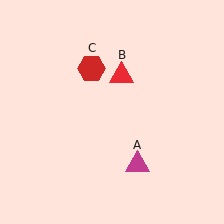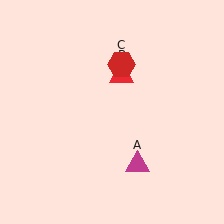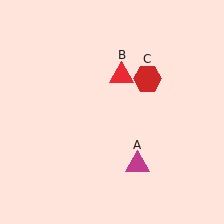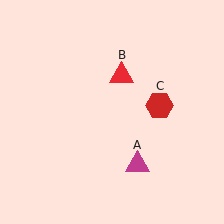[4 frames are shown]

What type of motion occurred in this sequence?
The red hexagon (object C) rotated clockwise around the center of the scene.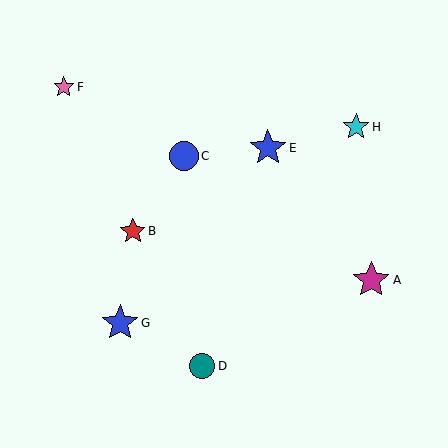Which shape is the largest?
The blue star (labeled G) is the largest.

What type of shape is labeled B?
Shape B is a red star.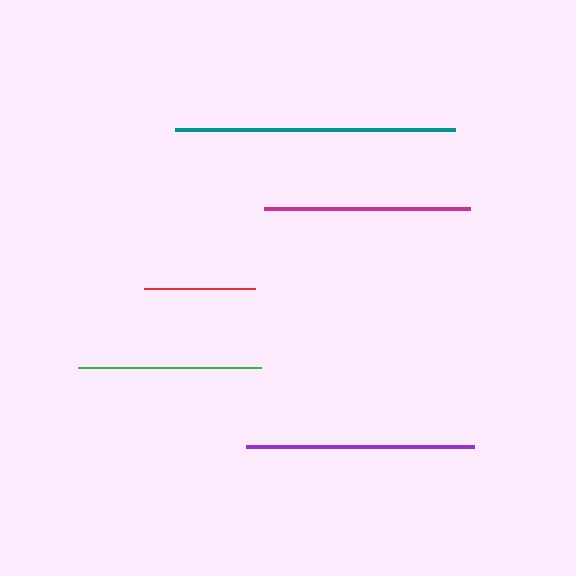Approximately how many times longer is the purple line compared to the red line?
The purple line is approximately 2.1 times the length of the red line.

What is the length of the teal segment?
The teal segment is approximately 280 pixels long.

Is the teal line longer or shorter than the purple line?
The teal line is longer than the purple line.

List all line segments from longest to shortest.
From longest to shortest: teal, purple, magenta, green, red.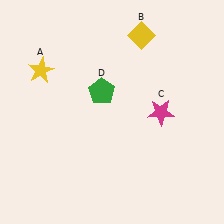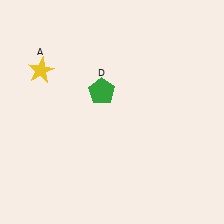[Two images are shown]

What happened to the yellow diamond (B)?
The yellow diamond (B) was removed in Image 2. It was in the top-right area of Image 1.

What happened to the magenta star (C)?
The magenta star (C) was removed in Image 2. It was in the bottom-right area of Image 1.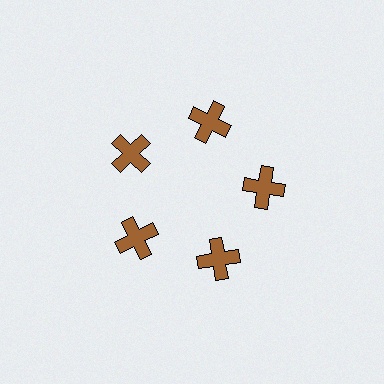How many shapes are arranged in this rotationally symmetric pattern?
There are 5 shapes, arranged in 5 groups of 1.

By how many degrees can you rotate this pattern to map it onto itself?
The pattern maps onto itself every 72 degrees of rotation.